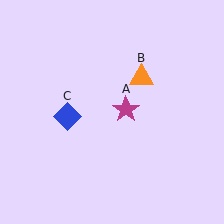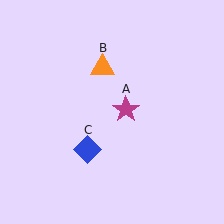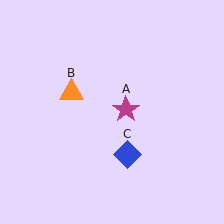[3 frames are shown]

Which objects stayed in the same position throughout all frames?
Magenta star (object A) remained stationary.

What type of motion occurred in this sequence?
The orange triangle (object B), blue diamond (object C) rotated counterclockwise around the center of the scene.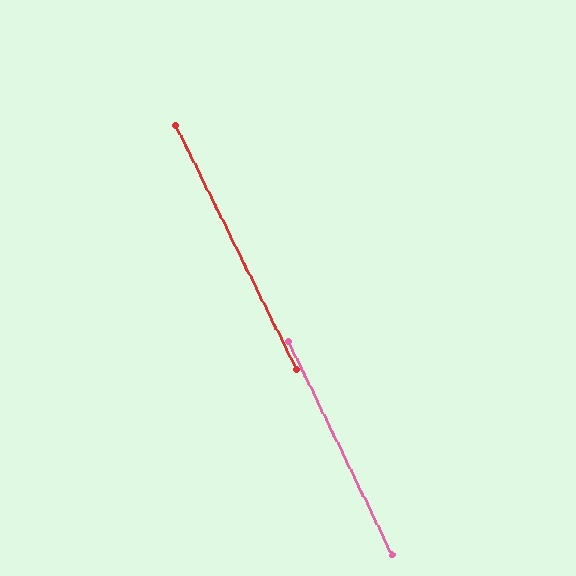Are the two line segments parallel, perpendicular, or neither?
Parallel — their directions differ by only 0.6°.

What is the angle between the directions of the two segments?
Approximately 1 degree.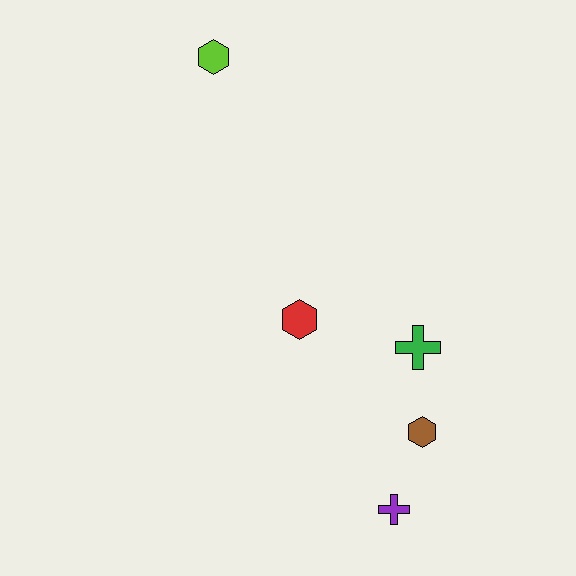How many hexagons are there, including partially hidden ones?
There are 3 hexagons.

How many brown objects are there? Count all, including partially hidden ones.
There is 1 brown object.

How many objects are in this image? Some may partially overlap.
There are 5 objects.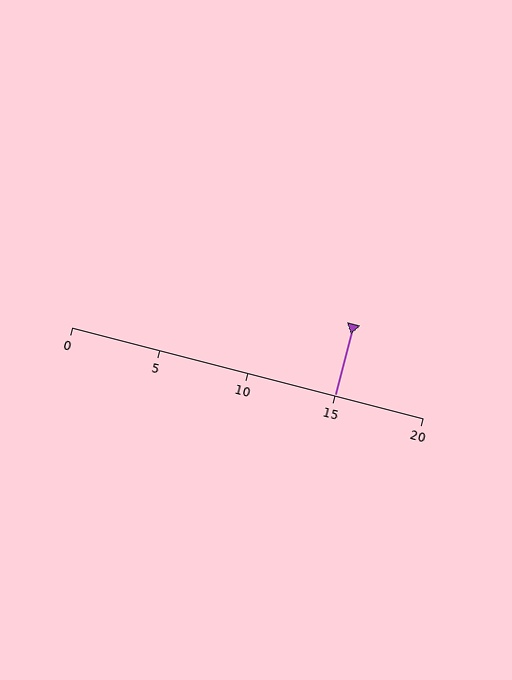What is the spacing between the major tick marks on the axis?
The major ticks are spaced 5 apart.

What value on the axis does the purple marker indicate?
The marker indicates approximately 15.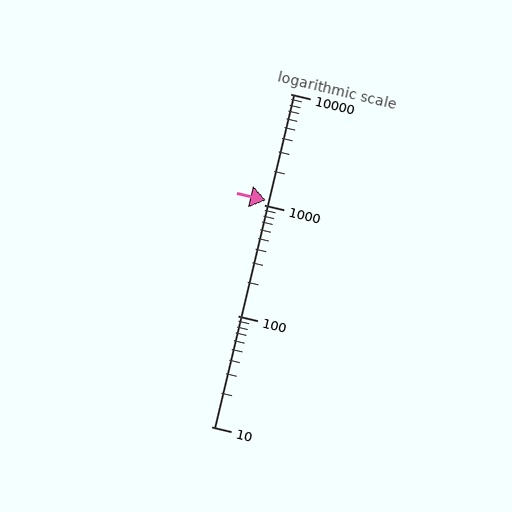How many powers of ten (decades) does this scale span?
The scale spans 3 decades, from 10 to 10000.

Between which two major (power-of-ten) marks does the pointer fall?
The pointer is between 1000 and 10000.